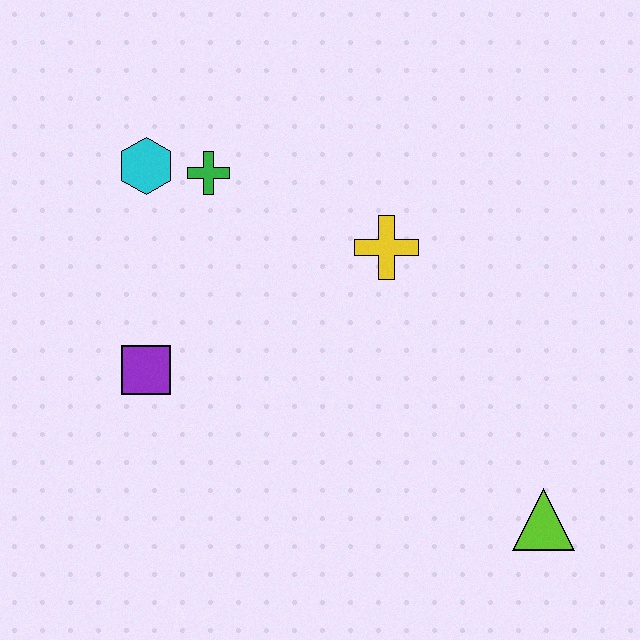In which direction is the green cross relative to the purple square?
The green cross is above the purple square.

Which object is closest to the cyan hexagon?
The green cross is closest to the cyan hexagon.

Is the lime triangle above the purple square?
No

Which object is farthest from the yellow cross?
The lime triangle is farthest from the yellow cross.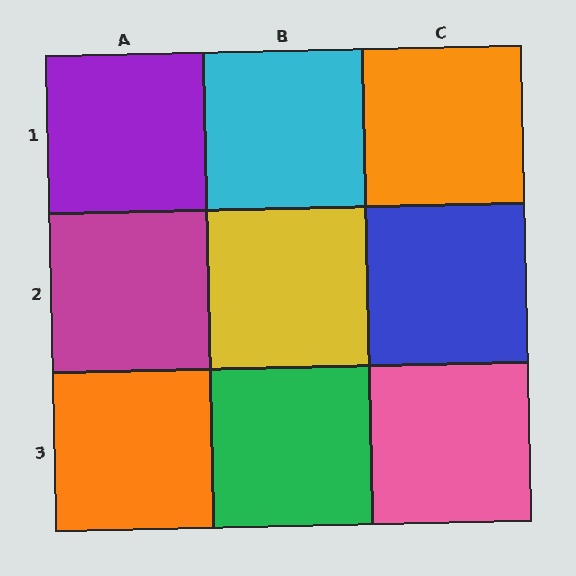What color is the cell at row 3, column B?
Green.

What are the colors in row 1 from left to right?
Purple, cyan, orange.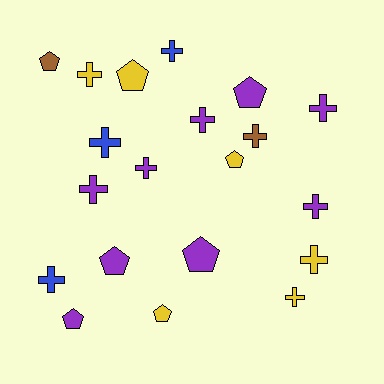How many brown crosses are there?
There is 1 brown cross.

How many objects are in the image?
There are 20 objects.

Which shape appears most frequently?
Cross, with 12 objects.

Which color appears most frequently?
Purple, with 9 objects.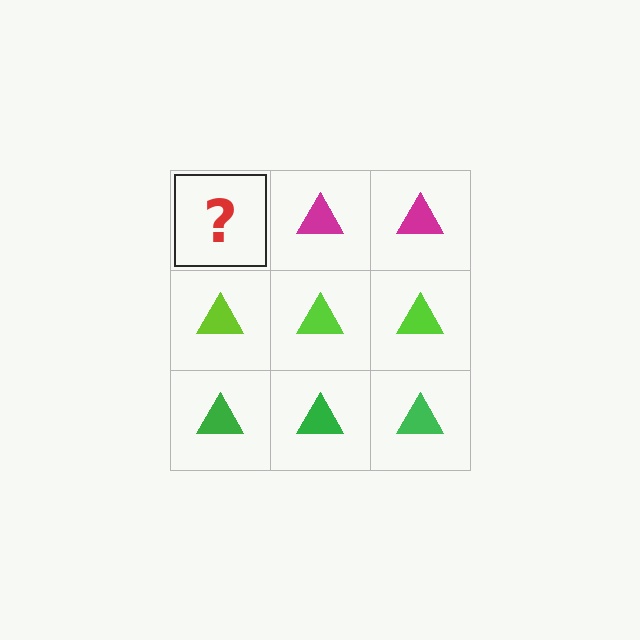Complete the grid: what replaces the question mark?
The question mark should be replaced with a magenta triangle.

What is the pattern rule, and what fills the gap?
The rule is that each row has a consistent color. The gap should be filled with a magenta triangle.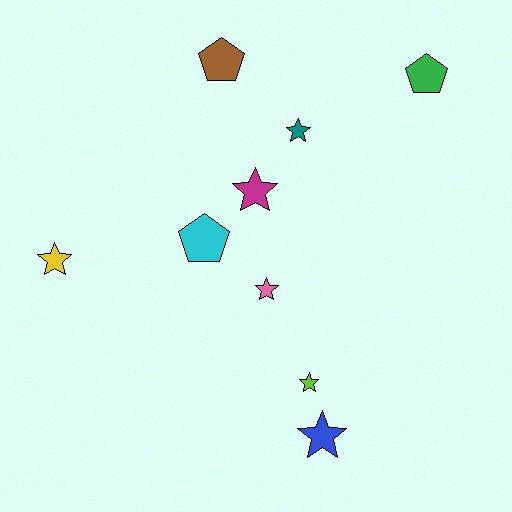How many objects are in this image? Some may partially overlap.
There are 9 objects.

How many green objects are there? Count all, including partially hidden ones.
There is 1 green object.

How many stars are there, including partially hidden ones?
There are 6 stars.